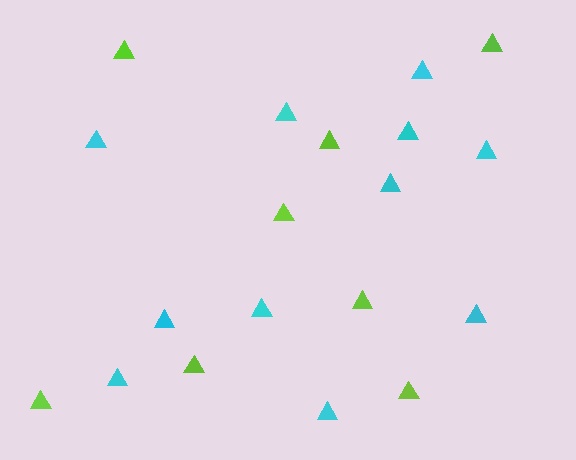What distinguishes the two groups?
There are 2 groups: one group of lime triangles (8) and one group of cyan triangles (11).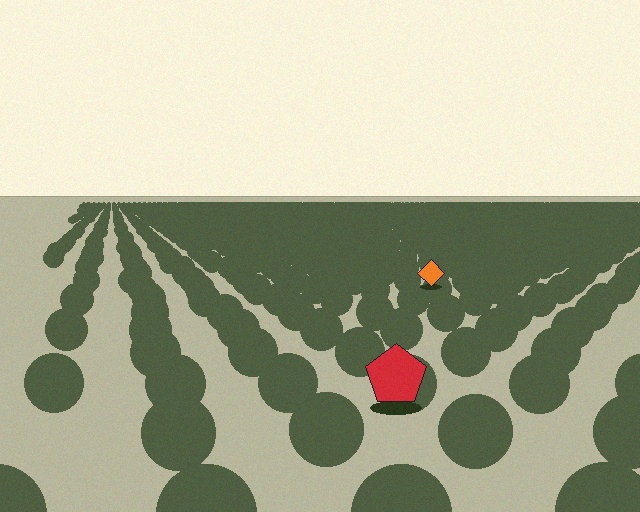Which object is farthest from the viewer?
The orange diamond is farthest from the viewer. It appears smaller and the ground texture around it is denser.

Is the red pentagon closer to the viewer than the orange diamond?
Yes. The red pentagon is closer — you can tell from the texture gradient: the ground texture is coarser near it.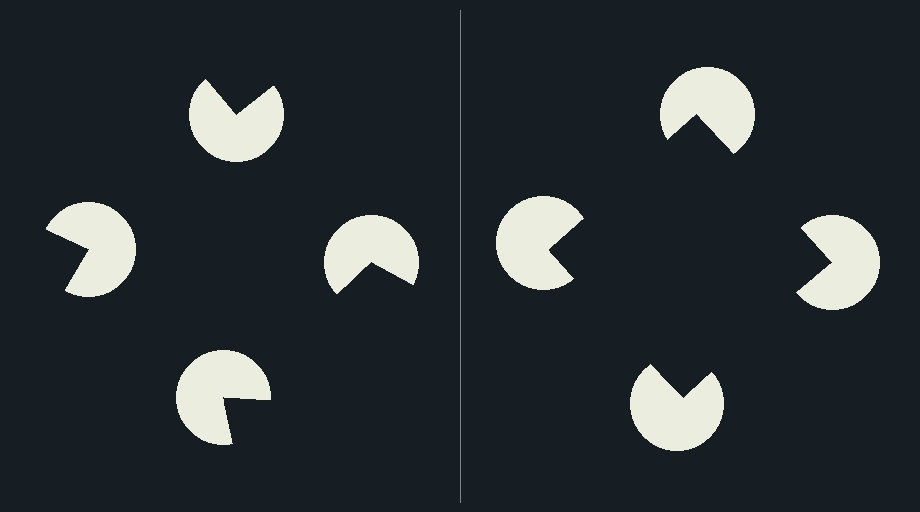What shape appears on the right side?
An illusory square.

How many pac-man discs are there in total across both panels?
8 — 4 on each side.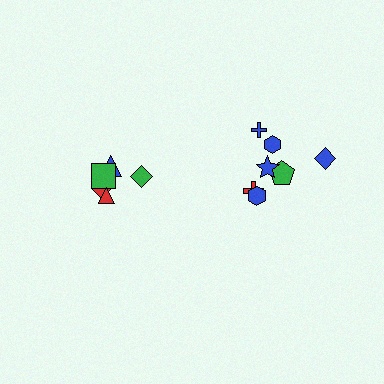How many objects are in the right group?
There are 7 objects.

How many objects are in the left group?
There are 5 objects.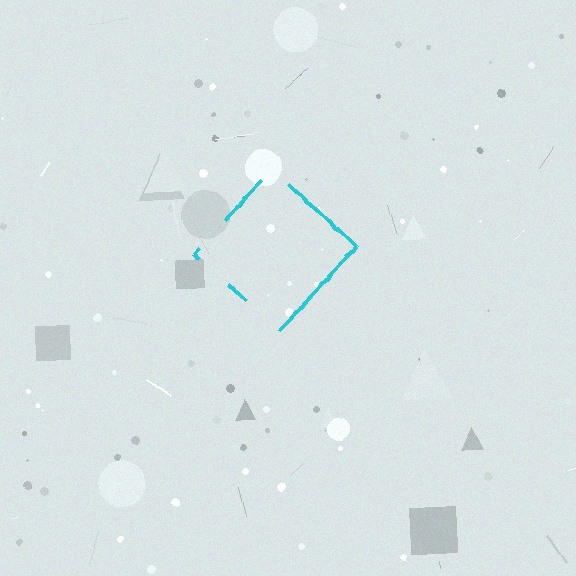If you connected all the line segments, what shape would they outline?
They would outline a diamond.